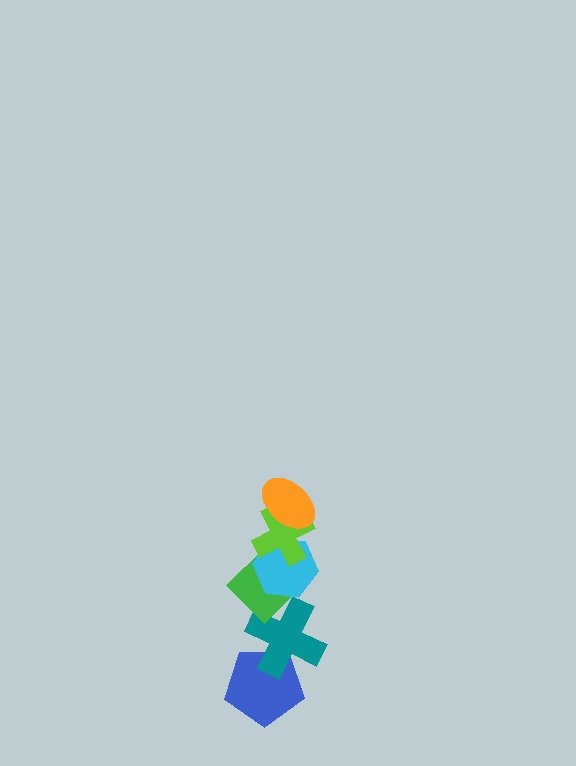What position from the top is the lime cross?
The lime cross is 2nd from the top.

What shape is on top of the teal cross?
The green diamond is on top of the teal cross.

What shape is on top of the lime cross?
The orange ellipse is on top of the lime cross.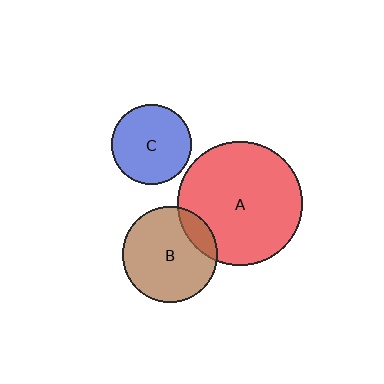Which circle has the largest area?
Circle A (red).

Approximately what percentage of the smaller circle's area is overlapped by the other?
Approximately 15%.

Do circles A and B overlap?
Yes.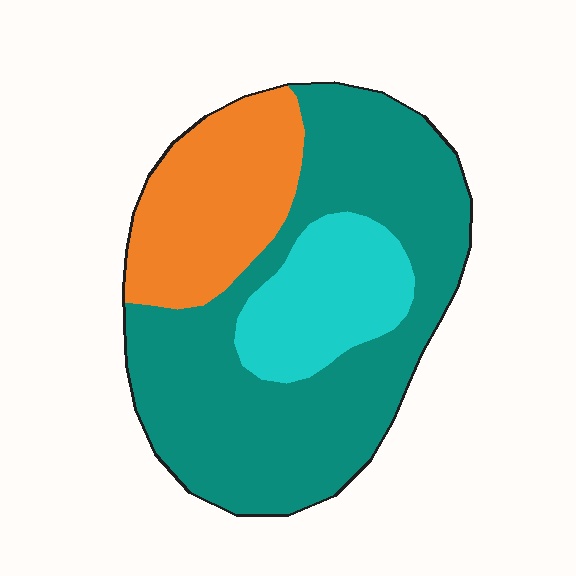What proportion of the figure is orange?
Orange takes up about one quarter (1/4) of the figure.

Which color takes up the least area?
Cyan, at roughly 15%.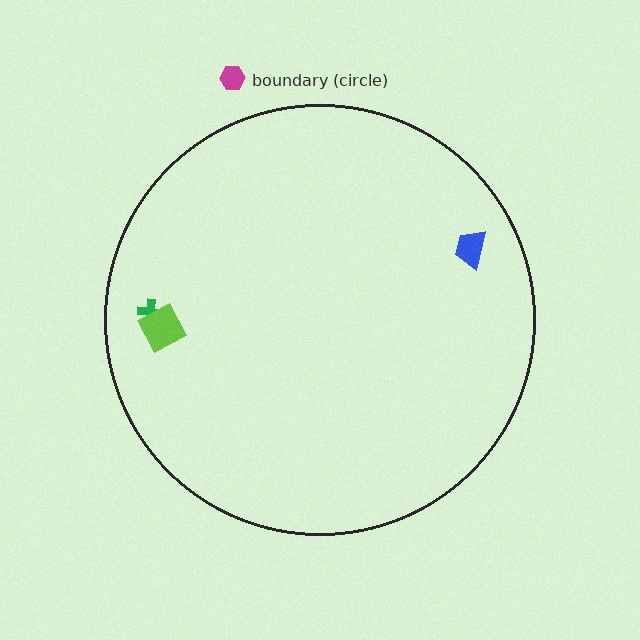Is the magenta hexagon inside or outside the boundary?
Outside.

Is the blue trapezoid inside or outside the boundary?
Inside.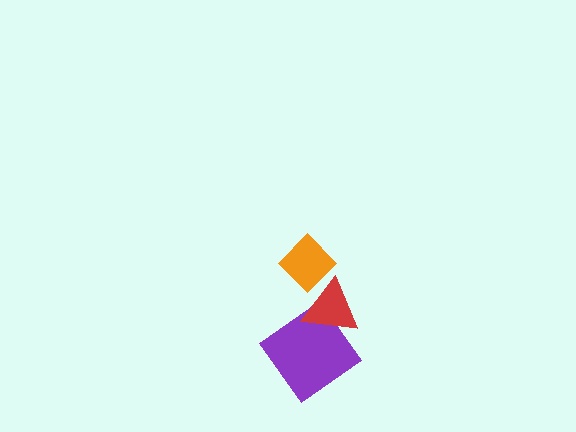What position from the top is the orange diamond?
The orange diamond is 1st from the top.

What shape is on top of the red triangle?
The orange diamond is on top of the red triangle.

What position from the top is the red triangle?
The red triangle is 2nd from the top.